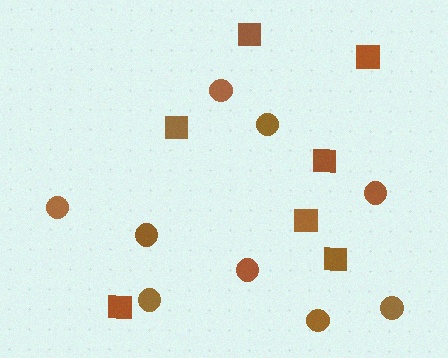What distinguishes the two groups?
There are 2 groups: one group of squares (7) and one group of circles (9).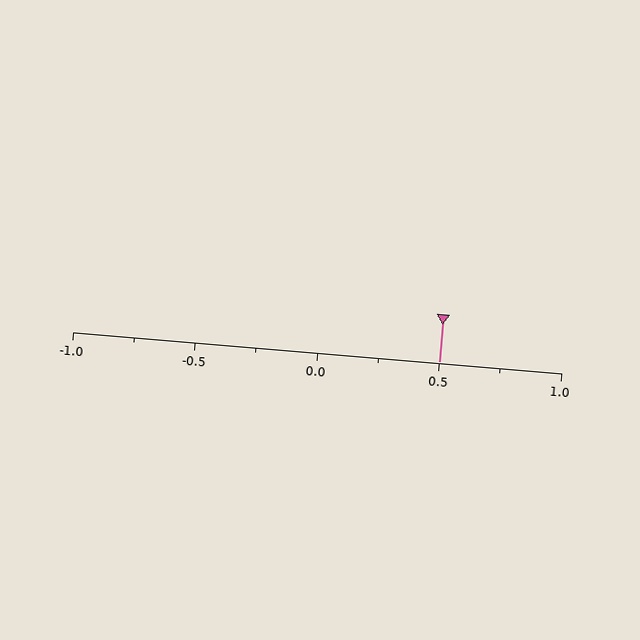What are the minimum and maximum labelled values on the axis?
The axis runs from -1.0 to 1.0.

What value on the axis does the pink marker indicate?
The marker indicates approximately 0.5.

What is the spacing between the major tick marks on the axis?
The major ticks are spaced 0.5 apart.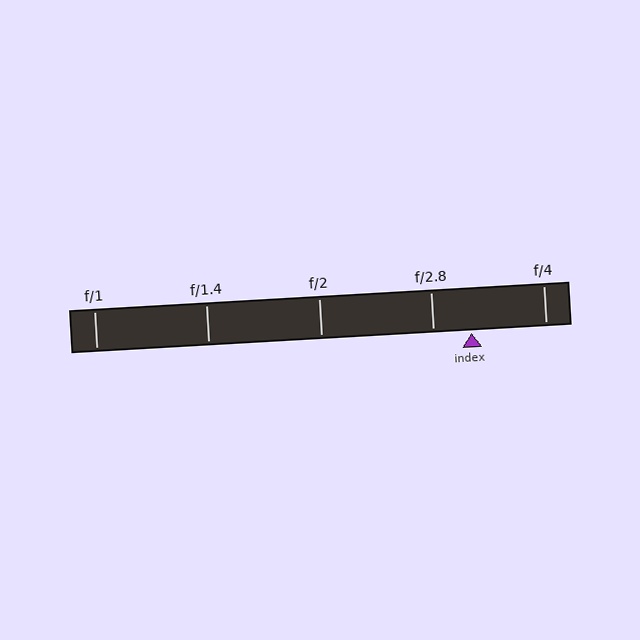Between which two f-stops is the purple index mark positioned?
The index mark is between f/2.8 and f/4.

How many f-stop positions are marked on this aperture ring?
There are 5 f-stop positions marked.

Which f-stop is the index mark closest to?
The index mark is closest to f/2.8.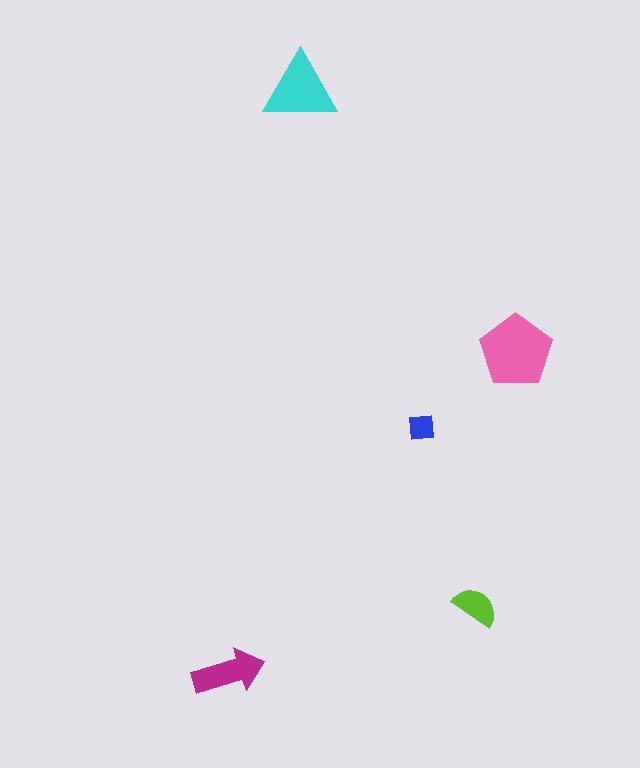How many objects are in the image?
There are 5 objects in the image.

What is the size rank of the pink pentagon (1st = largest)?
1st.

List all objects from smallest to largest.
The blue square, the lime semicircle, the magenta arrow, the cyan triangle, the pink pentagon.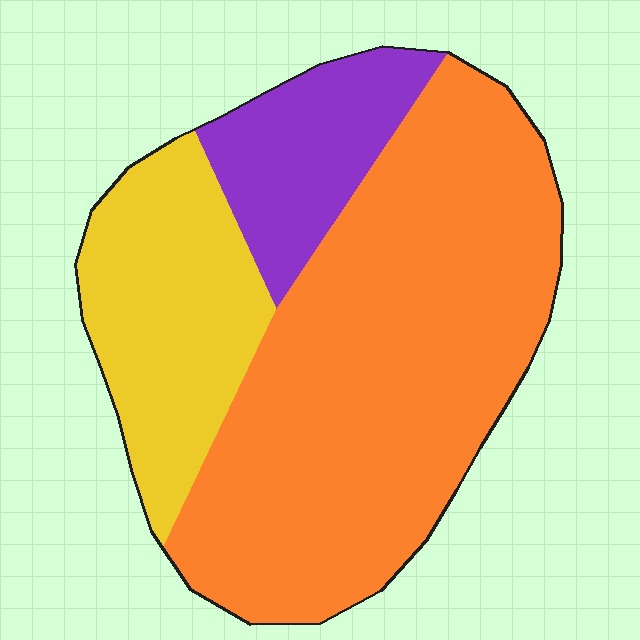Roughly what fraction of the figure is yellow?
Yellow takes up about one quarter (1/4) of the figure.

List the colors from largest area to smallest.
From largest to smallest: orange, yellow, purple.